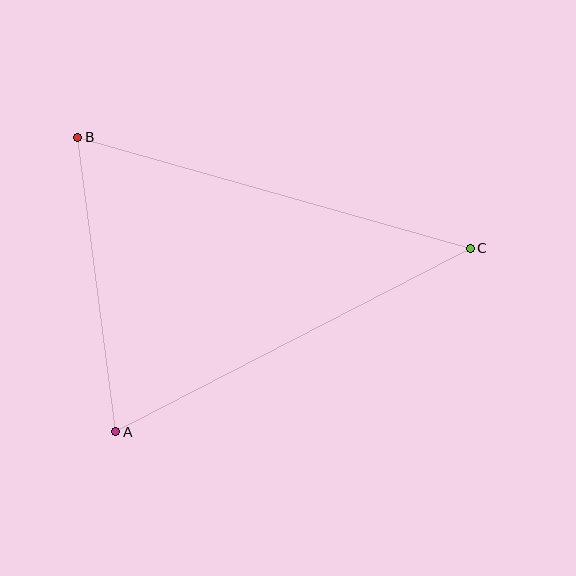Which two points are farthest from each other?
Points B and C are farthest from each other.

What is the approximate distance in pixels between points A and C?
The distance between A and C is approximately 399 pixels.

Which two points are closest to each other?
Points A and B are closest to each other.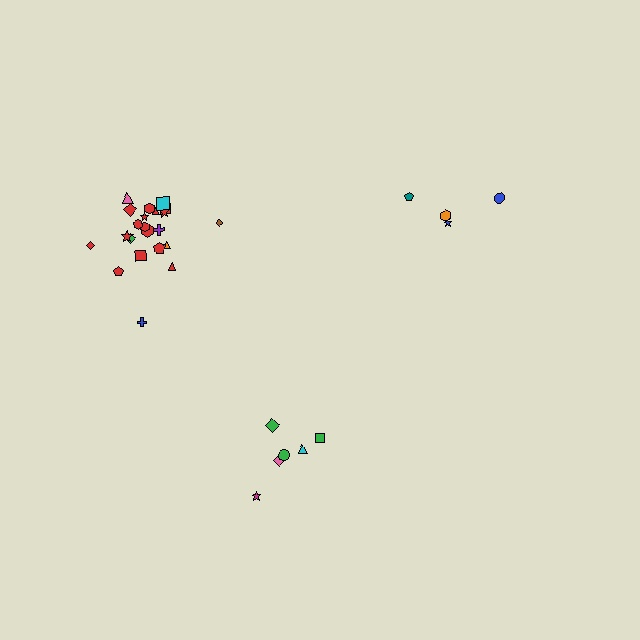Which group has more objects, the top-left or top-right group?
The top-left group.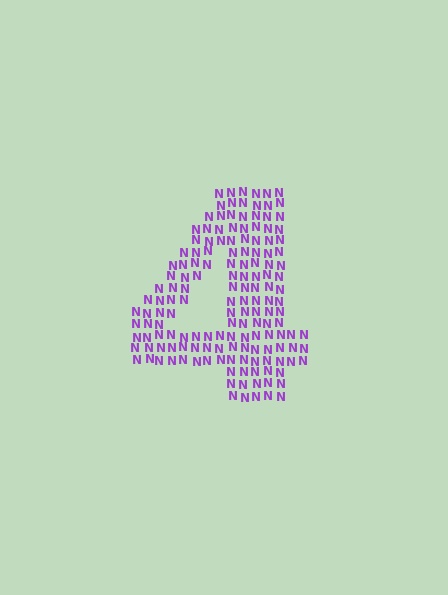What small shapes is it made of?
It is made of small letter N's.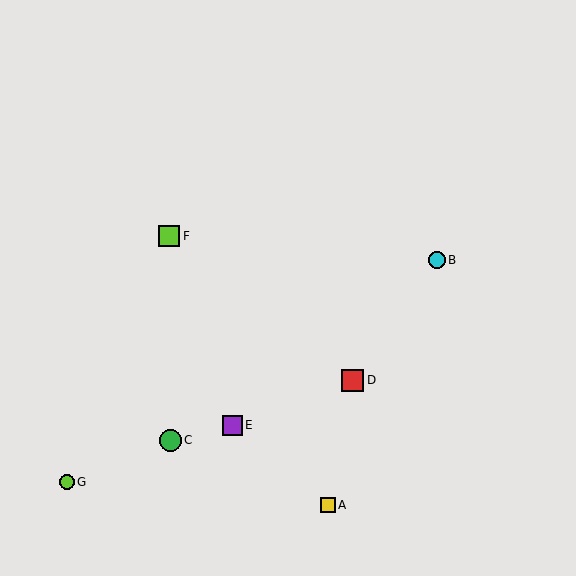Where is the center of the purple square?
The center of the purple square is at (232, 425).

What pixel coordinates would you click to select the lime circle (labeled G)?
Click at (67, 482) to select the lime circle G.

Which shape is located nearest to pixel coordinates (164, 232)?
The lime square (labeled F) at (169, 236) is nearest to that location.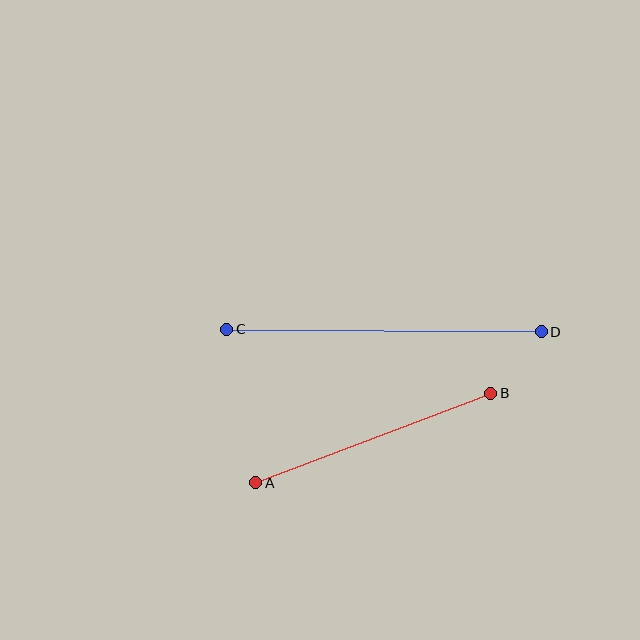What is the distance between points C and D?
The distance is approximately 315 pixels.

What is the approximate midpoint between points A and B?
The midpoint is at approximately (373, 438) pixels.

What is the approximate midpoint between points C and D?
The midpoint is at approximately (384, 331) pixels.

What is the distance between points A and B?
The distance is approximately 251 pixels.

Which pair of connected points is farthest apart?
Points C and D are farthest apart.